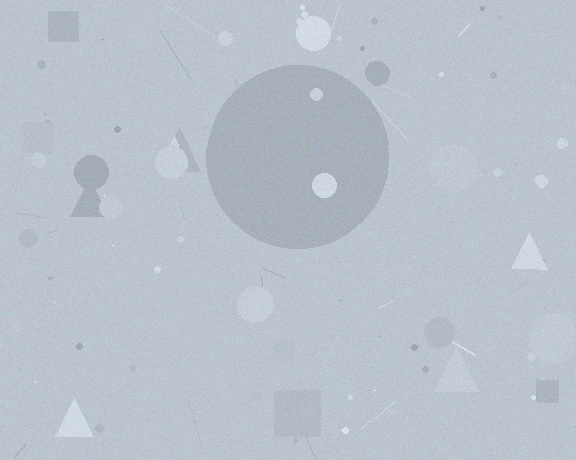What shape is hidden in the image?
A circle is hidden in the image.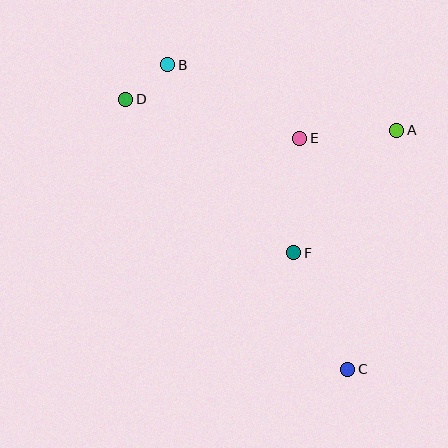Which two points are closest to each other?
Points B and D are closest to each other.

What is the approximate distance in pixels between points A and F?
The distance between A and F is approximately 160 pixels.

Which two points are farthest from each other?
Points B and C are farthest from each other.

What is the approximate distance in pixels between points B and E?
The distance between B and E is approximately 151 pixels.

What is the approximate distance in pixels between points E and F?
The distance between E and F is approximately 115 pixels.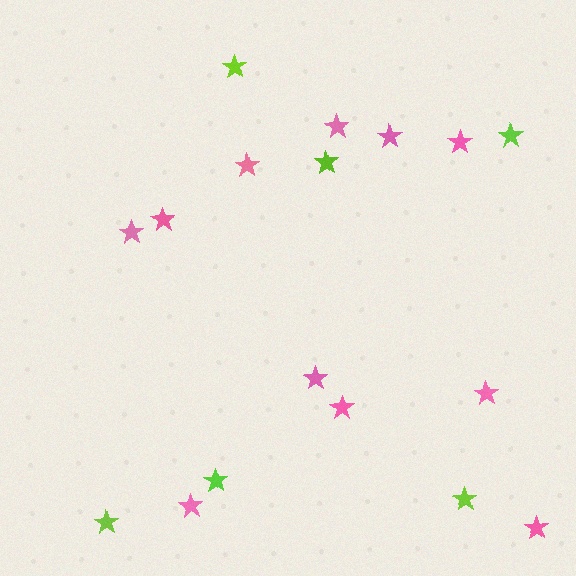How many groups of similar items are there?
There are 2 groups: one group of lime stars (6) and one group of pink stars (11).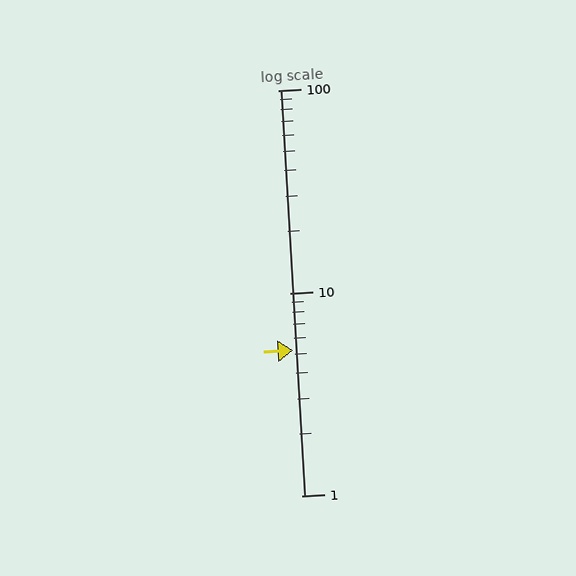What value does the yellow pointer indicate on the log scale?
The pointer indicates approximately 5.2.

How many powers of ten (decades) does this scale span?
The scale spans 2 decades, from 1 to 100.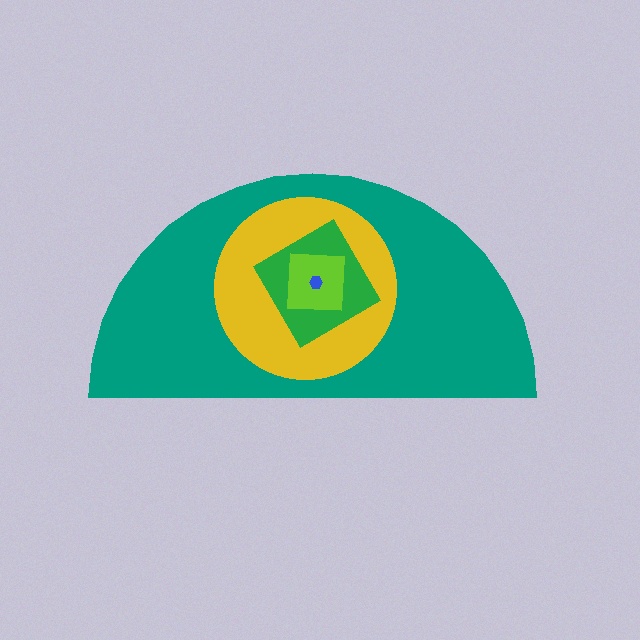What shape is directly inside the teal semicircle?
The yellow circle.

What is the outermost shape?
The teal semicircle.